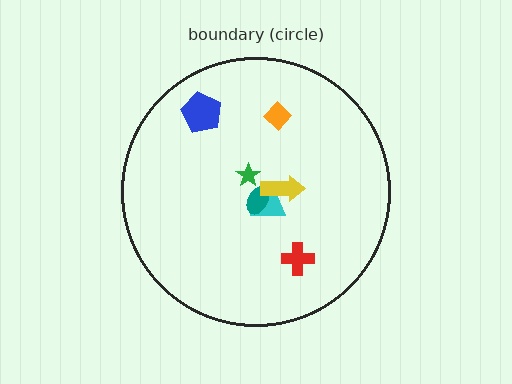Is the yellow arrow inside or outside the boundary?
Inside.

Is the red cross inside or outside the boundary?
Inside.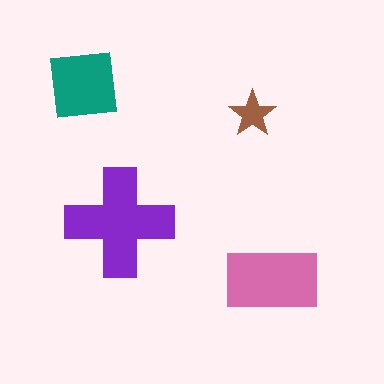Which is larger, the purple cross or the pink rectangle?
The purple cross.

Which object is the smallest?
The brown star.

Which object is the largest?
The purple cross.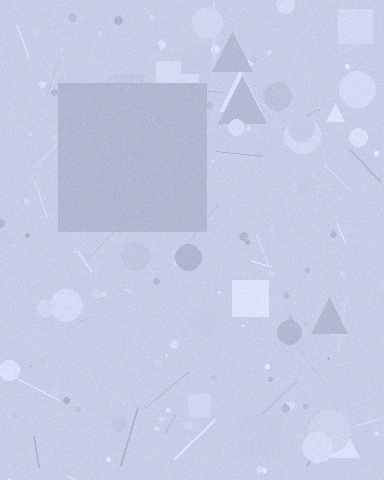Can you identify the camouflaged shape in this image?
The camouflaged shape is a square.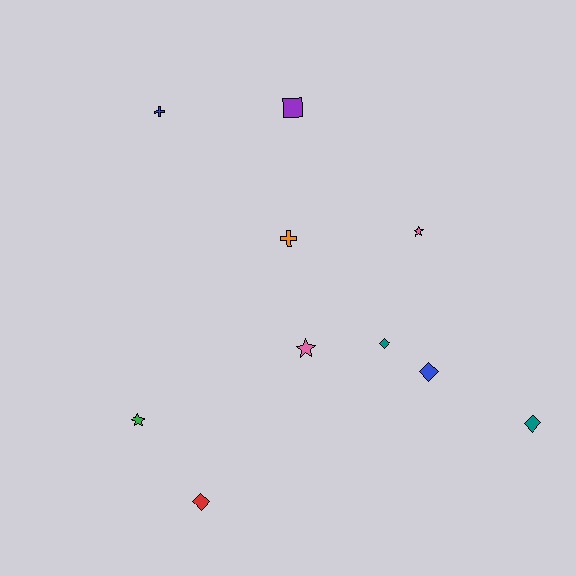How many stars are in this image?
There are 3 stars.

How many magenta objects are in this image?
There are no magenta objects.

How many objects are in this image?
There are 10 objects.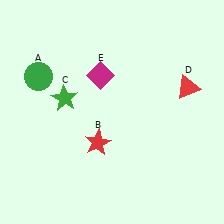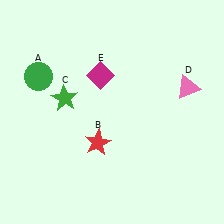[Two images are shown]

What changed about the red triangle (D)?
In Image 1, D is red. In Image 2, it changed to pink.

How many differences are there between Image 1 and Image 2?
There is 1 difference between the two images.